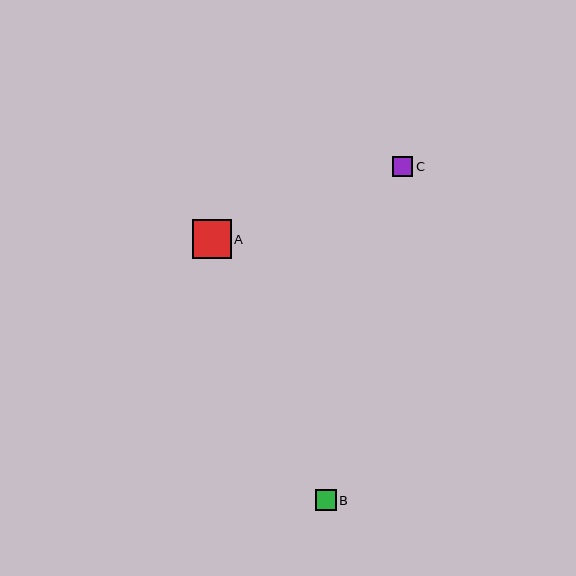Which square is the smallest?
Square C is the smallest with a size of approximately 20 pixels.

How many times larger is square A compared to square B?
Square A is approximately 1.9 times the size of square B.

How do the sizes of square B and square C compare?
Square B and square C are approximately the same size.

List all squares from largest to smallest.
From largest to smallest: A, B, C.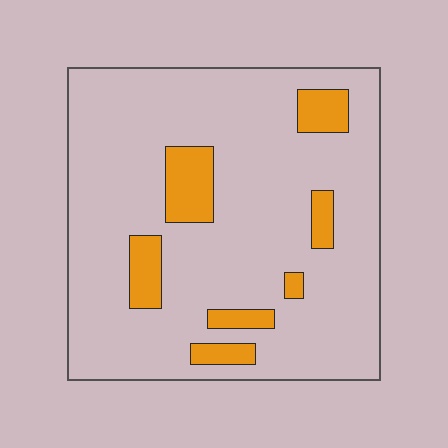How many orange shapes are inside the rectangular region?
7.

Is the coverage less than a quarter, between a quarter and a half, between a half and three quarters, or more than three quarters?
Less than a quarter.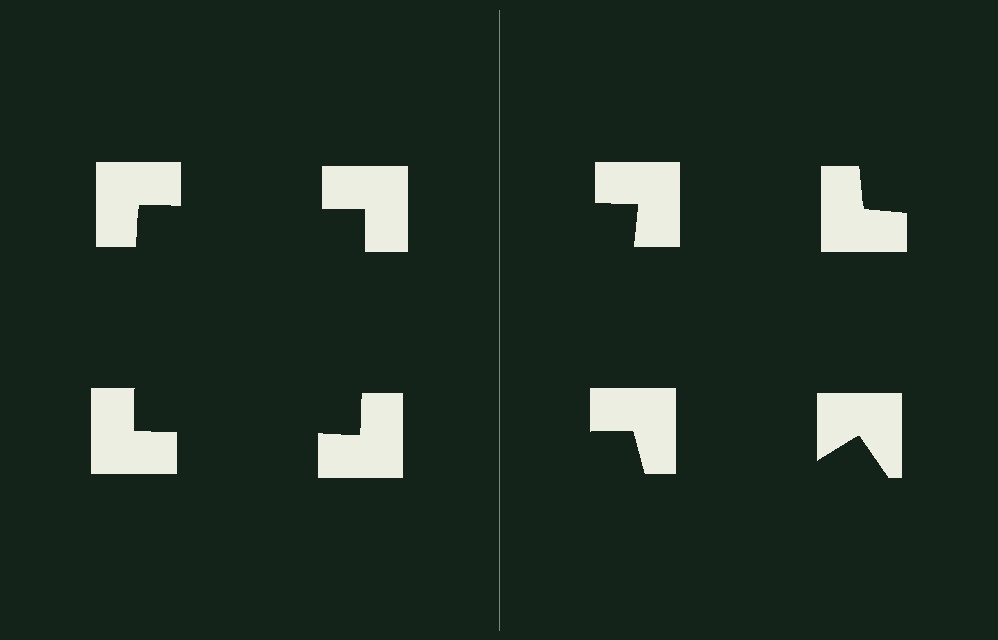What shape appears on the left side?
An illusory square.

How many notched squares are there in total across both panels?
8 — 4 on each side.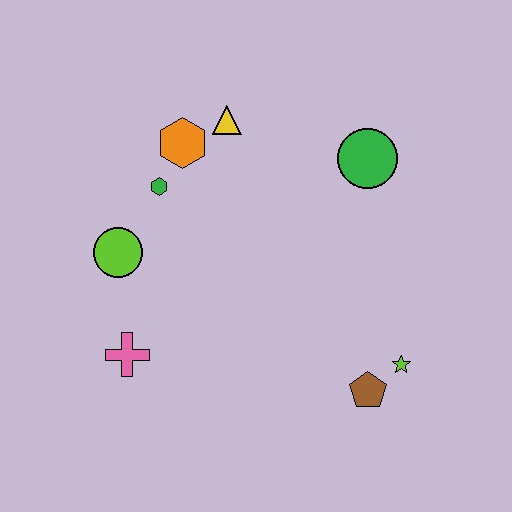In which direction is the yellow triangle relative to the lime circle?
The yellow triangle is above the lime circle.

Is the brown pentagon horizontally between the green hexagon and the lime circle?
No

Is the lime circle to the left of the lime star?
Yes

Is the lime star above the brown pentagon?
Yes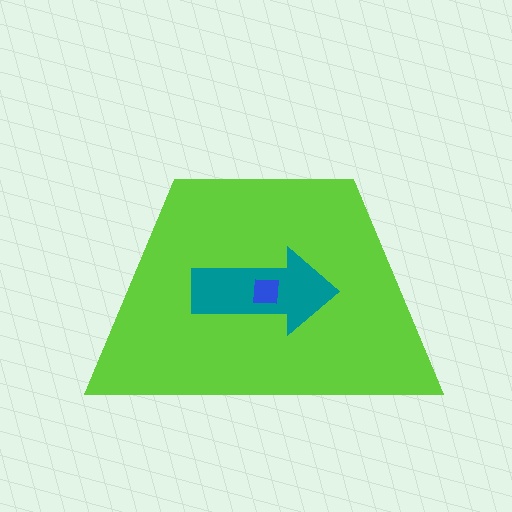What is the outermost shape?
The lime trapezoid.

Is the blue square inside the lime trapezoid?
Yes.